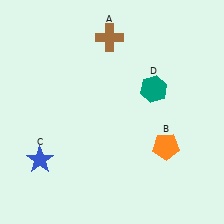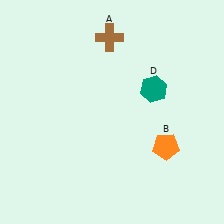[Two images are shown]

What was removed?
The blue star (C) was removed in Image 2.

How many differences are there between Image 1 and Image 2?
There is 1 difference between the two images.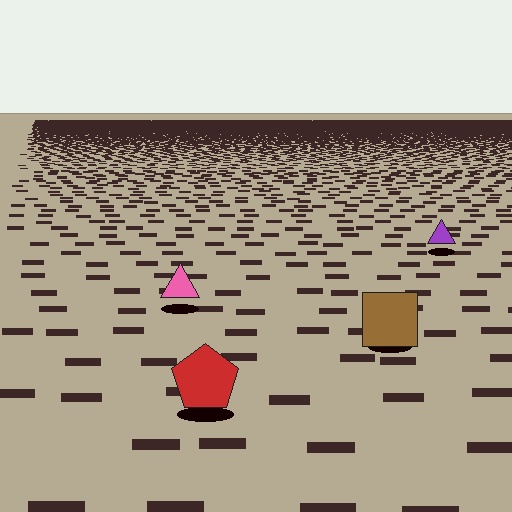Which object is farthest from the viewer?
The purple triangle is farthest from the viewer. It appears smaller and the ground texture around it is denser.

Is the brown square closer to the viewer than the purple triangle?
Yes. The brown square is closer — you can tell from the texture gradient: the ground texture is coarser near it.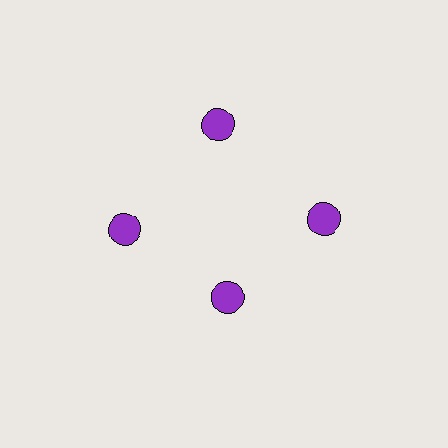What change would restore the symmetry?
The symmetry would be restored by moving it outward, back onto the ring so that all 4 circles sit at equal angles and equal distance from the center.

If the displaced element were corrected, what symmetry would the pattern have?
It would have 4-fold rotational symmetry — the pattern would map onto itself every 90 degrees.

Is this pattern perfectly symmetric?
No. The 4 purple circles are arranged in a ring, but one element near the 6 o'clock position is pulled inward toward the center, breaking the 4-fold rotational symmetry.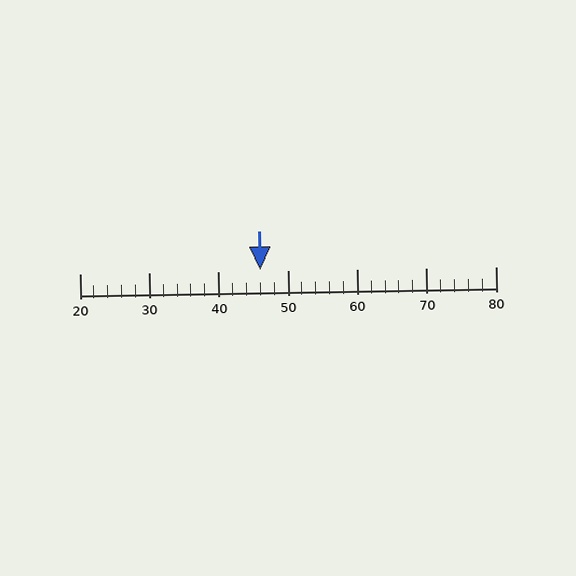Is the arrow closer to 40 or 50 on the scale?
The arrow is closer to 50.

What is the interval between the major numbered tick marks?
The major tick marks are spaced 10 units apart.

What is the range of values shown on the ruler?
The ruler shows values from 20 to 80.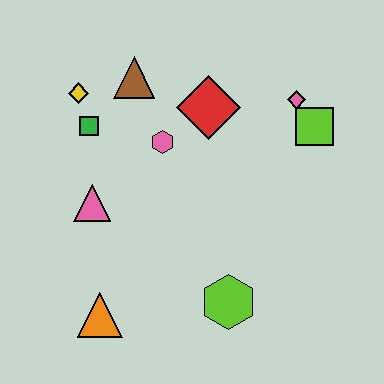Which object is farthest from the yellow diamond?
The lime hexagon is farthest from the yellow diamond.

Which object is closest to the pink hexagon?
The red diamond is closest to the pink hexagon.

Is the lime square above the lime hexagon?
Yes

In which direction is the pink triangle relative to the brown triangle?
The pink triangle is below the brown triangle.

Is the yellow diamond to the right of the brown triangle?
No